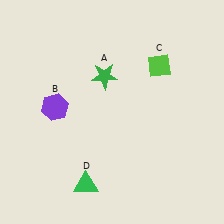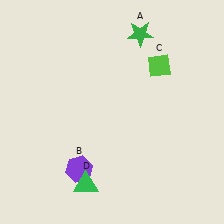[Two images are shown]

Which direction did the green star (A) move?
The green star (A) moved up.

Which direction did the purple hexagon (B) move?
The purple hexagon (B) moved down.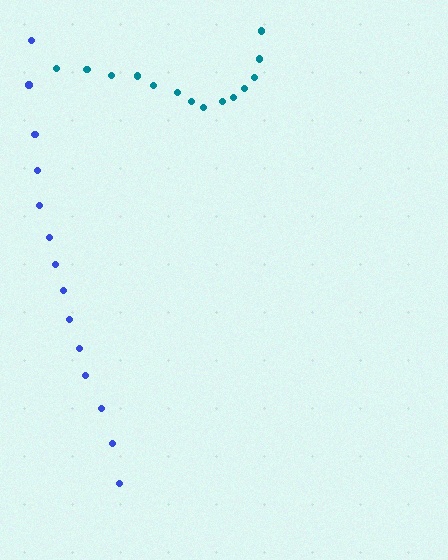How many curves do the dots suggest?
There are 2 distinct paths.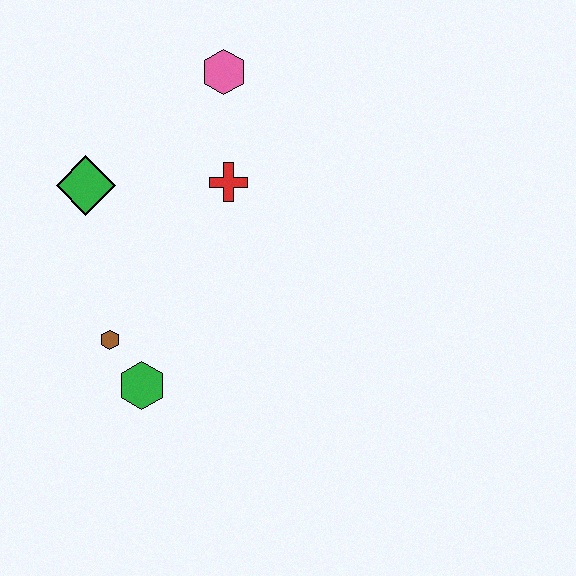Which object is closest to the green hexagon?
The brown hexagon is closest to the green hexagon.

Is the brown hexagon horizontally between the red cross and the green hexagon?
No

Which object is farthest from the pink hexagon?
The green hexagon is farthest from the pink hexagon.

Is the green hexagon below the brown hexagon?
Yes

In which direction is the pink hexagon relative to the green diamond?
The pink hexagon is to the right of the green diamond.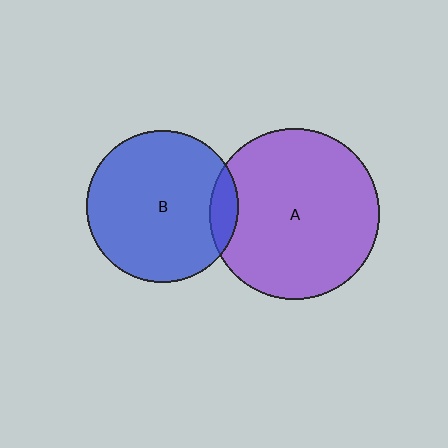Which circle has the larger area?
Circle A (purple).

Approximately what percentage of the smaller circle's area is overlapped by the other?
Approximately 10%.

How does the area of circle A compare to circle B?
Approximately 1.3 times.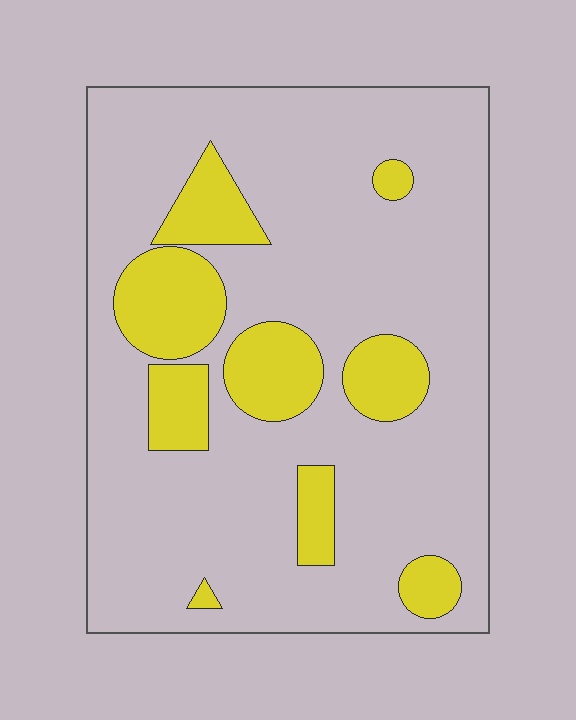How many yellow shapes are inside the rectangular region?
9.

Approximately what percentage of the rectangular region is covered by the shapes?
Approximately 20%.